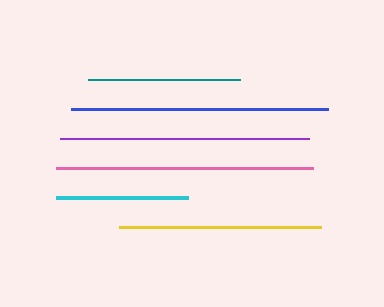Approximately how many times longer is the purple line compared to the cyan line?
The purple line is approximately 1.9 times the length of the cyan line.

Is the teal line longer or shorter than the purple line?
The purple line is longer than the teal line.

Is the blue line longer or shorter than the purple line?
The blue line is longer than the purple line.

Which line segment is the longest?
The pink line is the longest at approximately 257 pixels.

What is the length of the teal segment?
The teal segment is approximately 152 pixels long.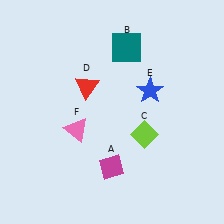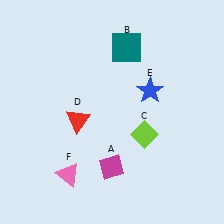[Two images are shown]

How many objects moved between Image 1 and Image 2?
2 objects moved between the two images.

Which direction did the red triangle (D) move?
The red triangle (D) moved down.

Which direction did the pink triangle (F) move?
The pink triangle (F) moved down.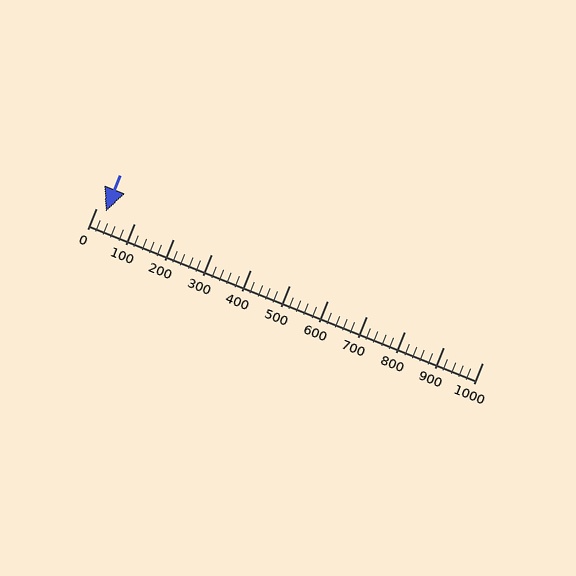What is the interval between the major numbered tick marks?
The major tick marks are spaced 100 units apart.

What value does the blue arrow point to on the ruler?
The blue arrow points to approximately 26.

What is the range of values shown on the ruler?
The ruler shows values from 0 to 1000.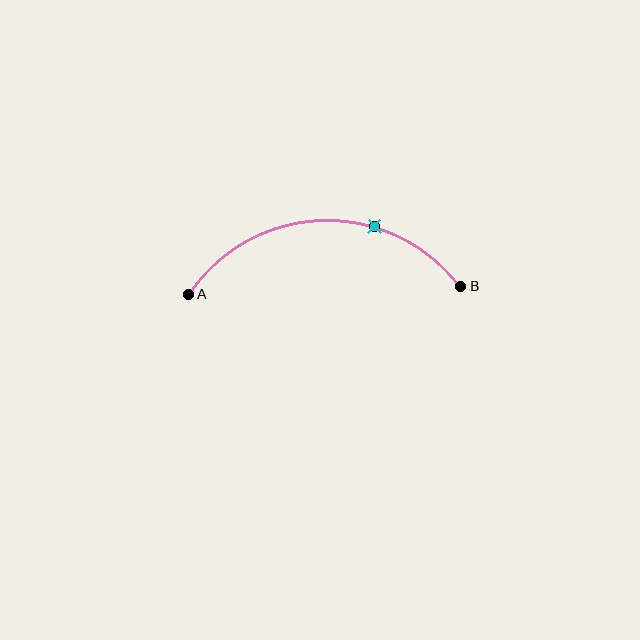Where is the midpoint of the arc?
The arc midpoint is the point on the curve farthest from the straight line joining A and B. It sits above that line.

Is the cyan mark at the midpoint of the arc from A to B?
No. The cyan mark lies on the arc but is closer to endpoint B. The arc midpoint would be at the point on the curve equidistant along the arc from both A and B.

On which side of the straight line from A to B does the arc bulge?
The arc bulges above the straight line connecting A and B.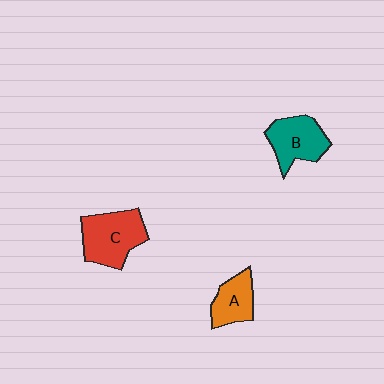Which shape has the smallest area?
Shape A (orange).